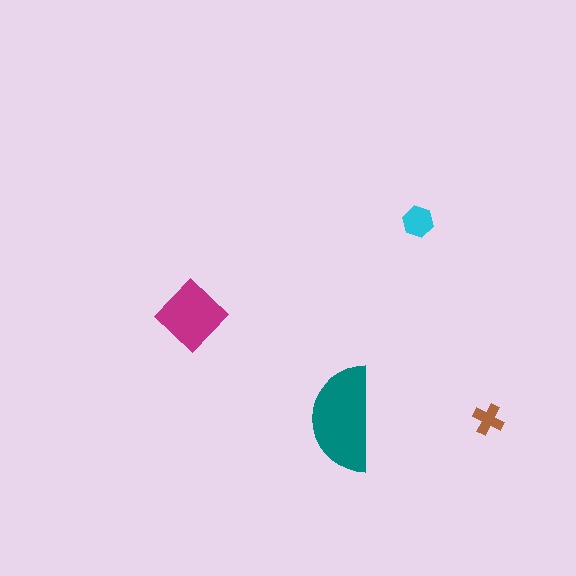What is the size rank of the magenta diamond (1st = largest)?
2nd.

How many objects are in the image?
There are 4 objects in the image.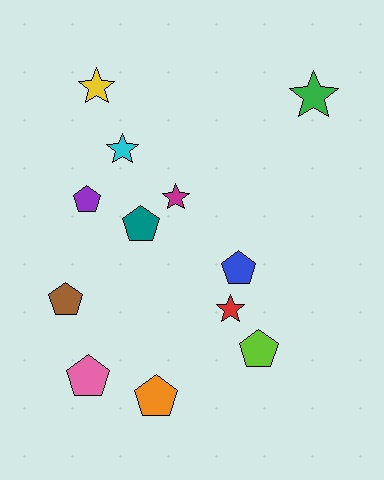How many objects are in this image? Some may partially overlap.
There are 12 objects.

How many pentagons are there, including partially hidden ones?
There are 7 pentagons.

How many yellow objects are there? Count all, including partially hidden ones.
There is 1 yellow object.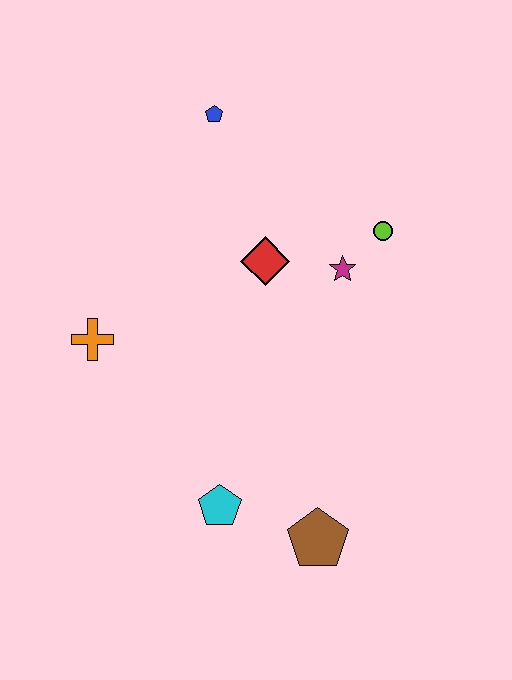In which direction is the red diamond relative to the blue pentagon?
The red diamond is below the blue pentagon.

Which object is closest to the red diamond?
The magenta star is closest to the red diamond.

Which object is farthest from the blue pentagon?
The brown pentagon is farthest from the blue pentagon.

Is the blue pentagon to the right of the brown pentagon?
No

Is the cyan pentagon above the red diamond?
No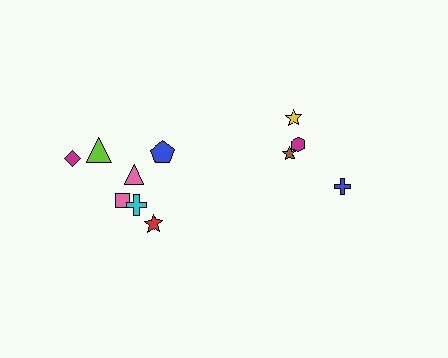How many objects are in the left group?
There are 7 objects.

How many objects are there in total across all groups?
There are 11 objects.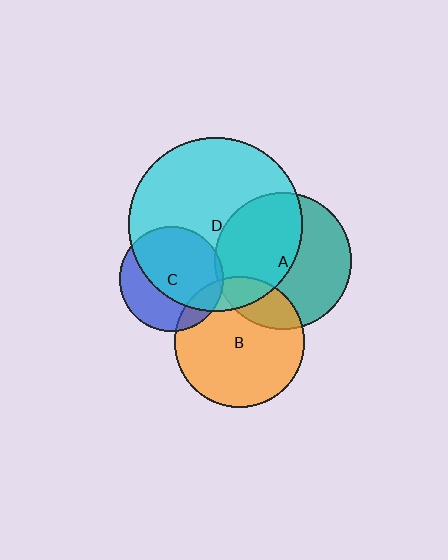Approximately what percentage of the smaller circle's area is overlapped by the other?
Approximately 20%.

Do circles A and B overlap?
Yes.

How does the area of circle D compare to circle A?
Approximately 1.6 times.